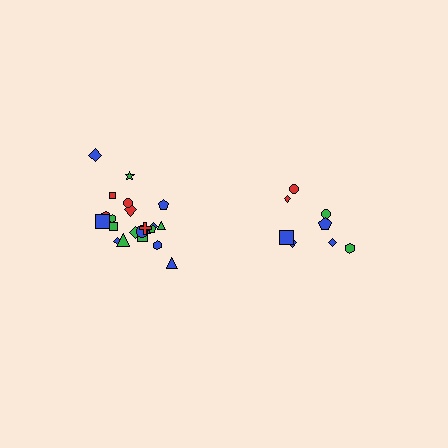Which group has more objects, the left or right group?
The left group.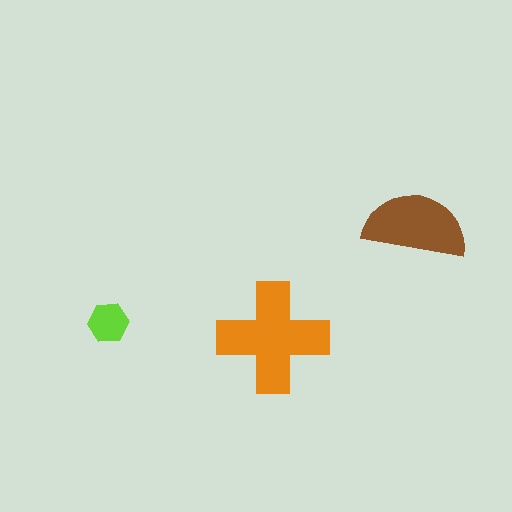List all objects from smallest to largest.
The lime hexagon, the brown semicircle, the orange cross.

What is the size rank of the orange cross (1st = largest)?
1st.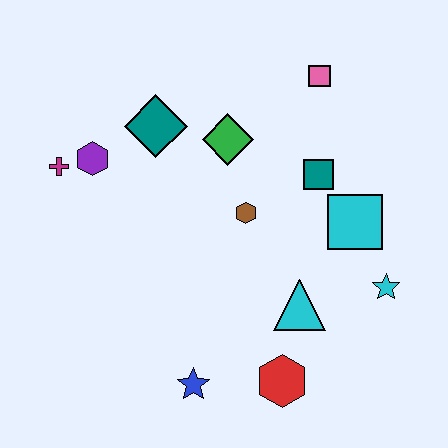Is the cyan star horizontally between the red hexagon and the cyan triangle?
No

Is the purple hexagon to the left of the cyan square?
Yes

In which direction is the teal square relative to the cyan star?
The teal square is above the cyan star.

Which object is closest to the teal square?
The cyan square is closest to the teal square.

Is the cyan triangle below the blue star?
No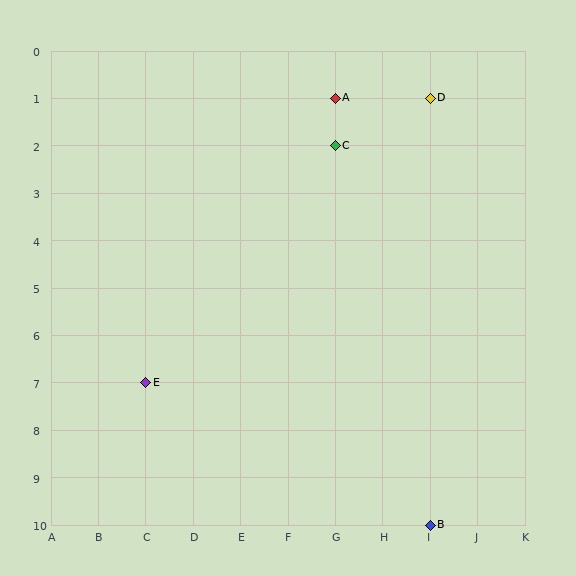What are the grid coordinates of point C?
Point C is at grid coordinates (G, 2).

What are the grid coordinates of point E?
Point E is at grid coordinates (C, 7).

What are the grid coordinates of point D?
Point D is at grid coordinates (I, 1).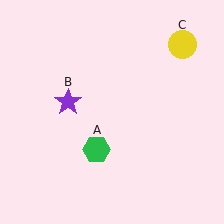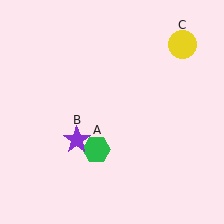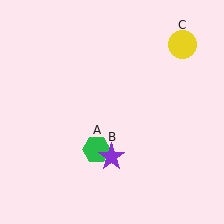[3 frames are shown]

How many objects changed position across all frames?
1 object changed position: purple star (object B).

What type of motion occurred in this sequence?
The purple star (object B) rotated counterclockwise around the center of the scene.